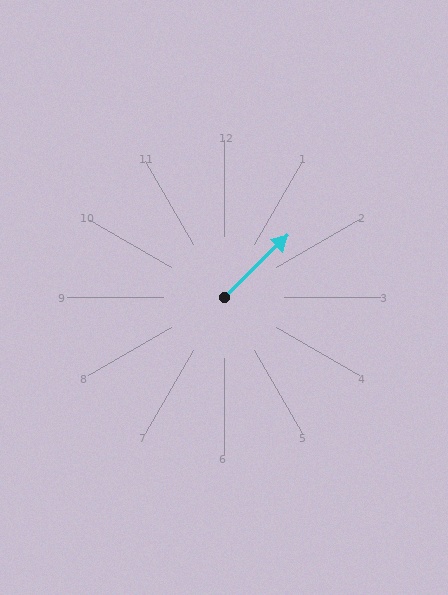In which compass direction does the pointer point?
Northeast.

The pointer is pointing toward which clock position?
Roughly 2 o'clock.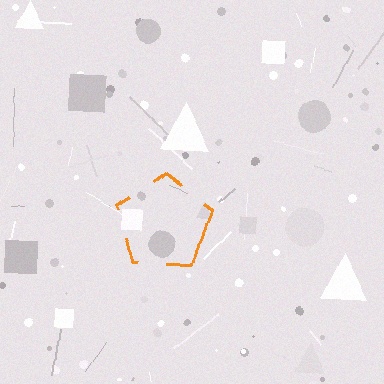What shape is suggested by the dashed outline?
The dashed outline suggests a pentagon.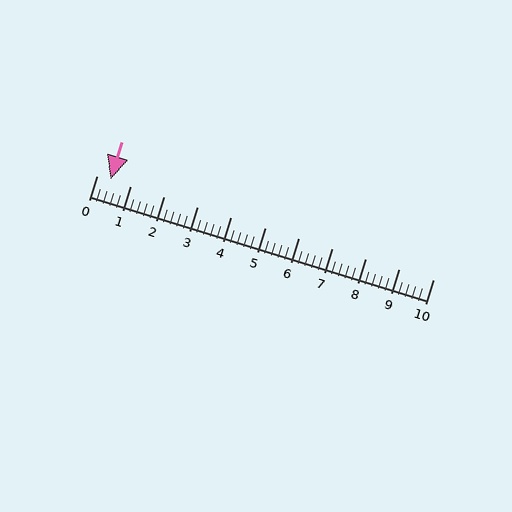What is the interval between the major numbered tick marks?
The major tick marks are spaced 1 units apart.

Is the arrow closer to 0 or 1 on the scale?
The arrow is closer to 0.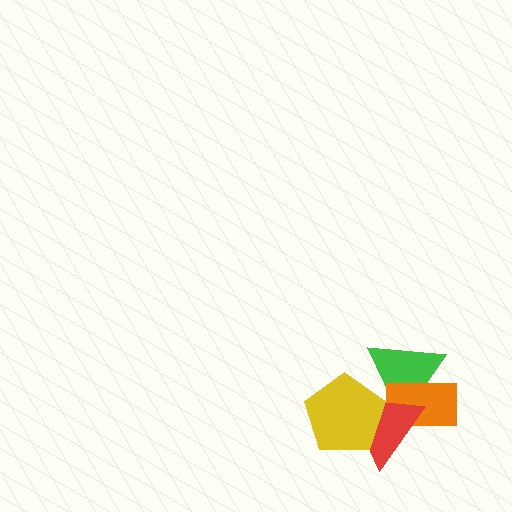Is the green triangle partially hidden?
Yes, it is partially covered by another shape.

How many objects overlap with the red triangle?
3 objects overlap with the red triangle.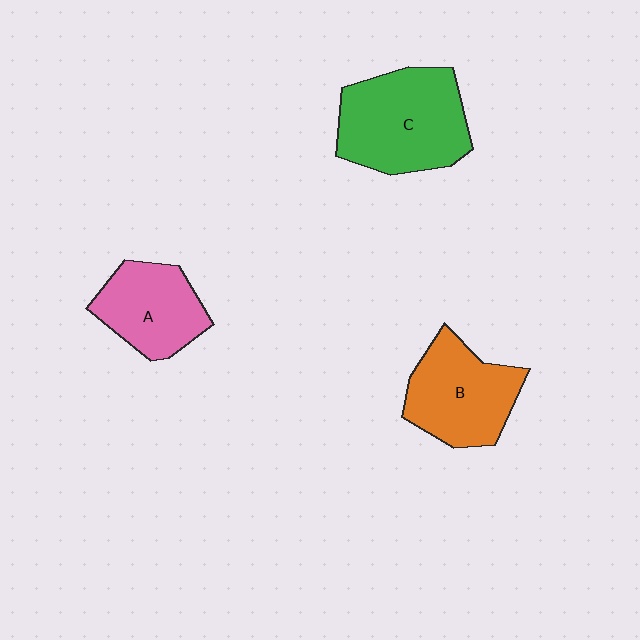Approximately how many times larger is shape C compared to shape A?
Approximately 1.5 times.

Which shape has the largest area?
Shape C (green).